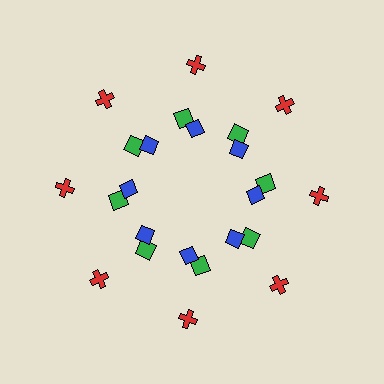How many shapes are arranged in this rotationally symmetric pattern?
There are 24 shapes, arranged in 8 groups of 3.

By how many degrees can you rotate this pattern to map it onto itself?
The pattern maps onto itself every 45 degrees of rotation.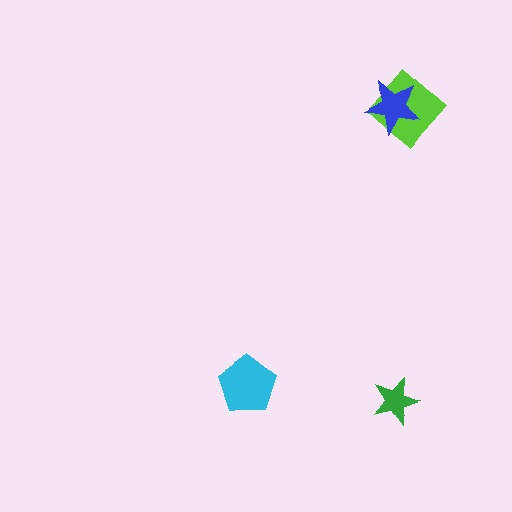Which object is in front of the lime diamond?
The blue star is in front of the lime diamond.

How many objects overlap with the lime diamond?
1 object overlaps with the lime diamond.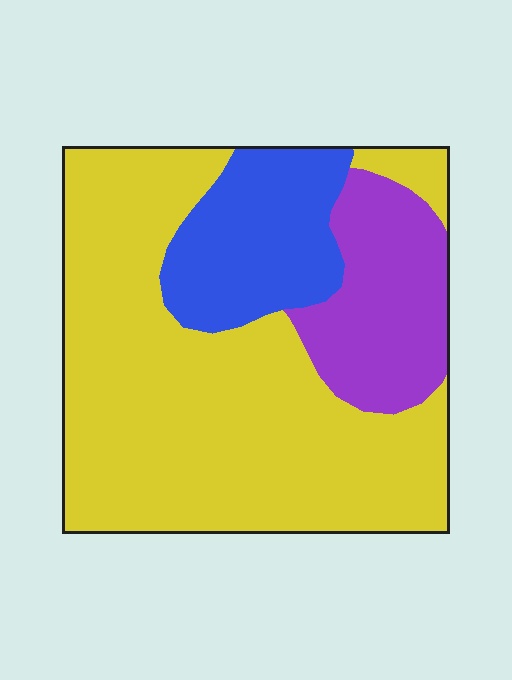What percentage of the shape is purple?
Purple takes up about one sixth (1/6) of the shape.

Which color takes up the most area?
Yellow, at roughly 65%.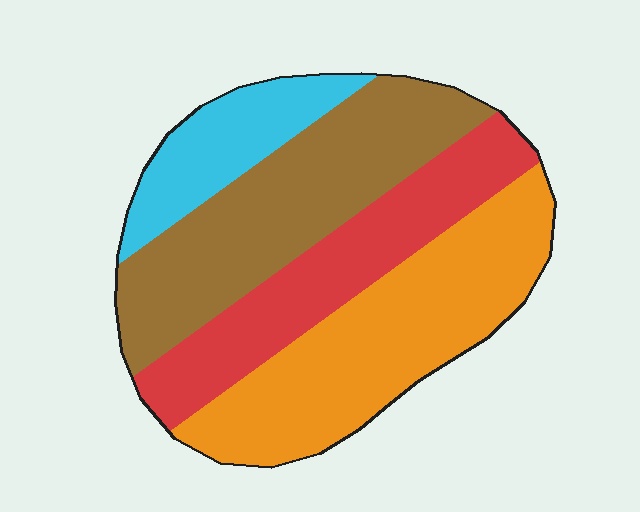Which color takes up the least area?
Cyan, at roughly 15%.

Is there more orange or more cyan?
Orange.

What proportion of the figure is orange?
Orange takes up between a quarter and a half of the figure.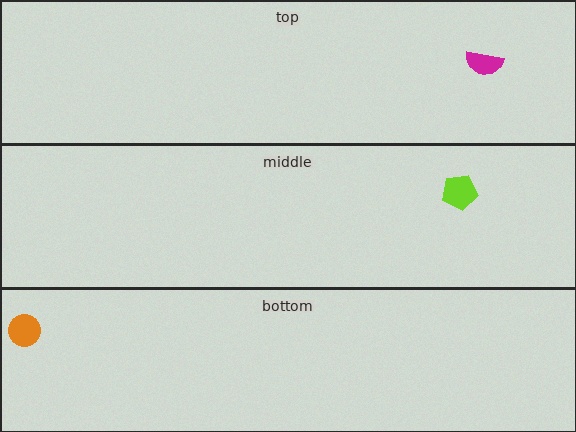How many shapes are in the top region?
1.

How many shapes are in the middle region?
1.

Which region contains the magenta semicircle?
The top region.